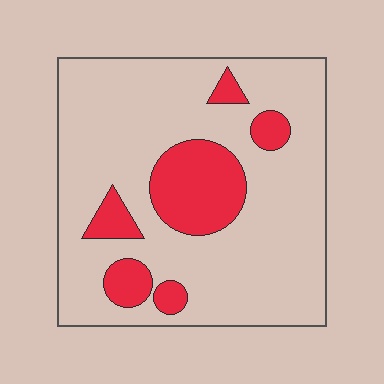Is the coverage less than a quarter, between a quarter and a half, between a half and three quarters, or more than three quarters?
Less than a quarter.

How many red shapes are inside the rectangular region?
6.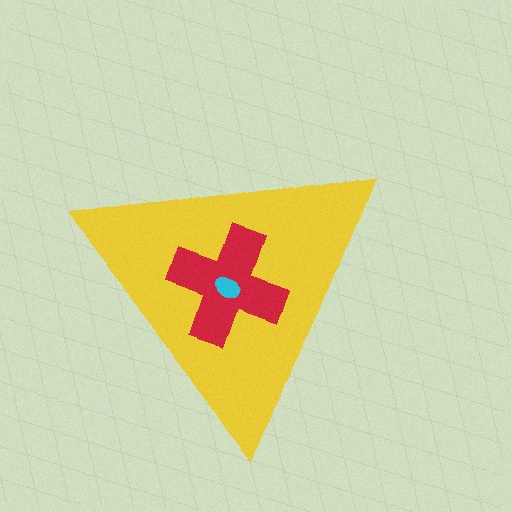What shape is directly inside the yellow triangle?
The red cross.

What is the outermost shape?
The yellow triangle.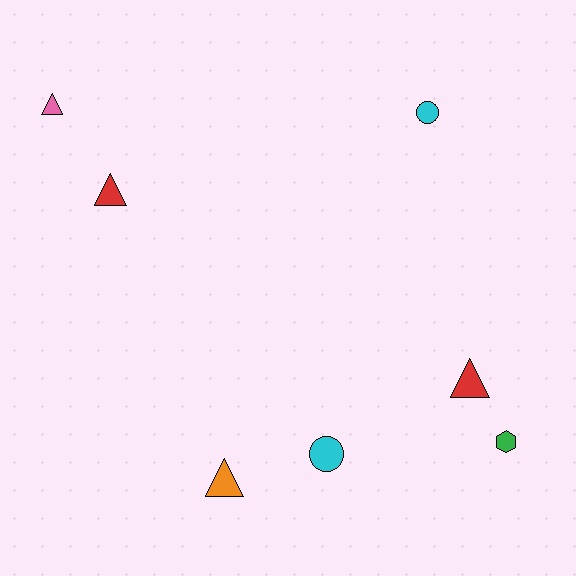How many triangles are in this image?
There are 4 triangles.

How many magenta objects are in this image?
There are no magenta objects.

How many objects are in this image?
There are 7 objects.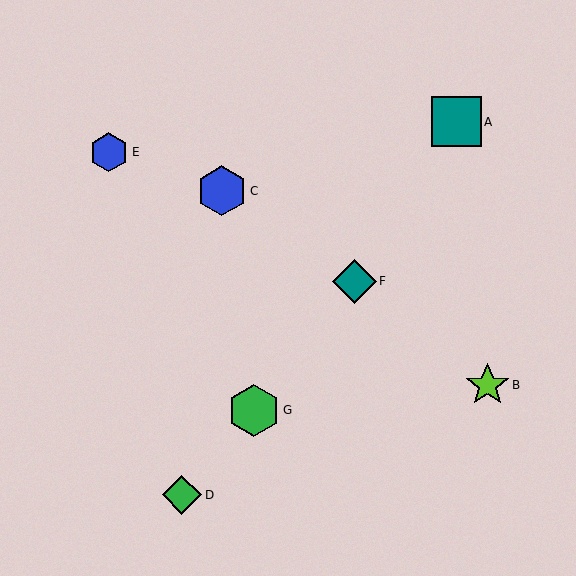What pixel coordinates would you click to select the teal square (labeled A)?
Click at (456, 122) to select the teal square A.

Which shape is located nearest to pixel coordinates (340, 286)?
The teal diamond (labeled F) at (354, 281) is nearest to that location.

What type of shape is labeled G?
Shape G is a green hexagon.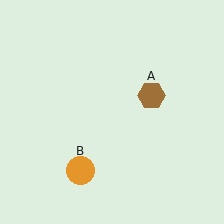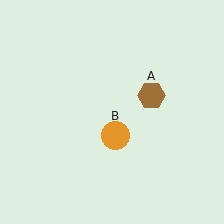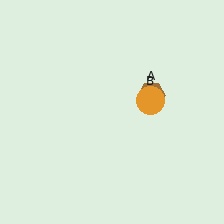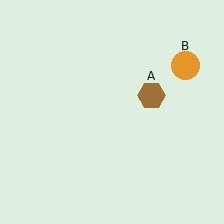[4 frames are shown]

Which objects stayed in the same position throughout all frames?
Brown hexagon (object A) remained stationary.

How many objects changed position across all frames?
1 object changed position: orange circle (object B).